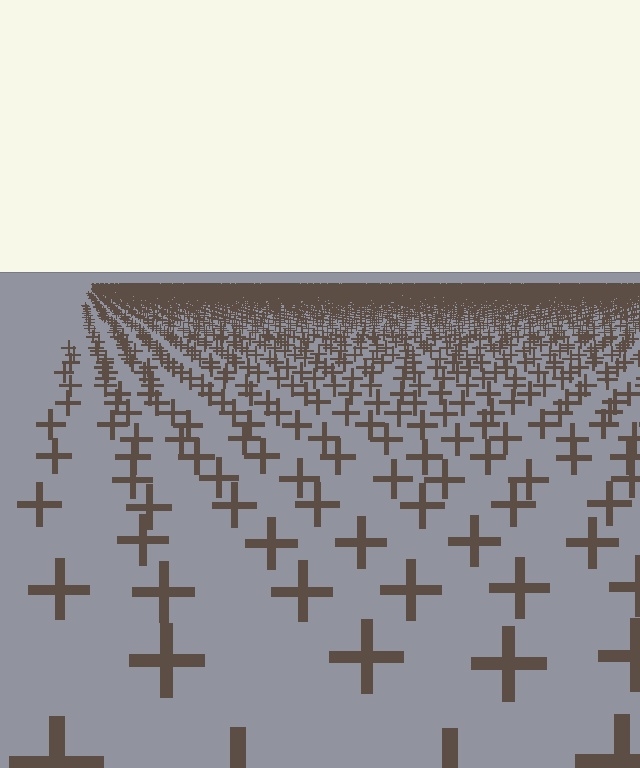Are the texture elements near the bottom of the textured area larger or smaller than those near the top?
Larger. Near the bottom, elements are closer to the viewer and appear at a bigger on-screen size.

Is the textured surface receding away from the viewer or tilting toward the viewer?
The surface is receding away from the viewer. Texture elements get smaller and denser toward the top.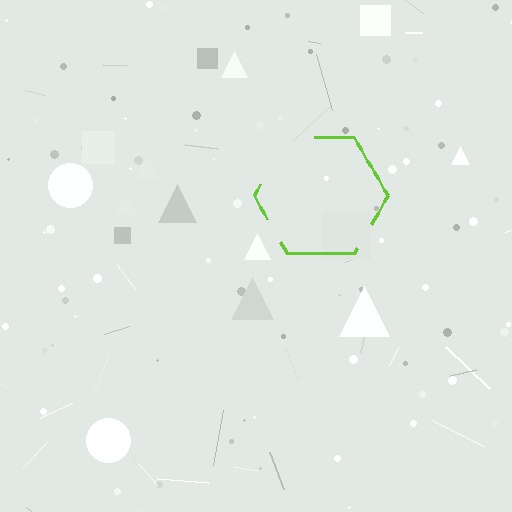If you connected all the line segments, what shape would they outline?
They would outline a hexagon.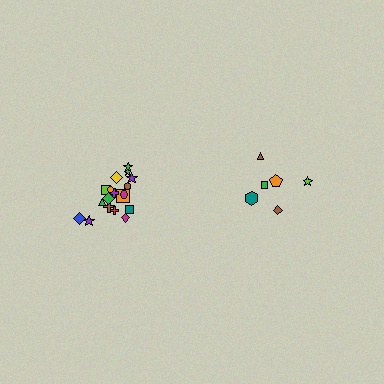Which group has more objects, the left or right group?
The left group.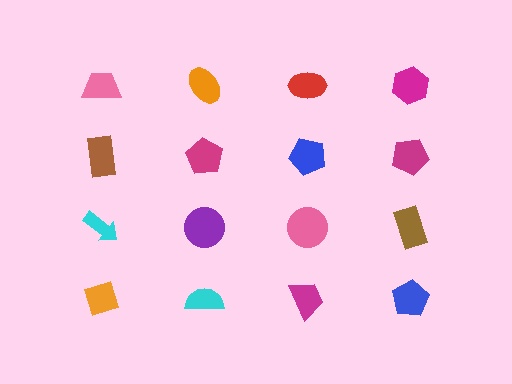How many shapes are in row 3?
4 shapes.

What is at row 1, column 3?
A red ellipse.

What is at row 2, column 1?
A brown rectangle.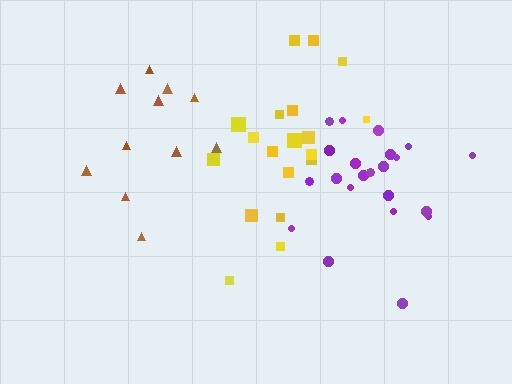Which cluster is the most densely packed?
Purple.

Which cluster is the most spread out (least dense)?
Yellow.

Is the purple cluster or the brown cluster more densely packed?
Purple.